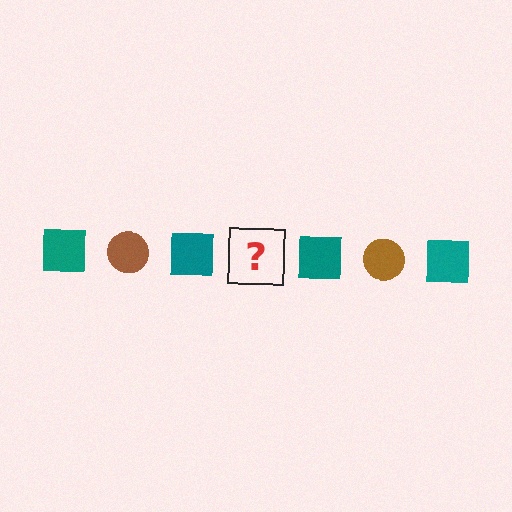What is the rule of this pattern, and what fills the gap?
The rule is that the pattern alternates between teal square and brown circle. The gap should be filled with a brown circle.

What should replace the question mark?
The question mark should be replaced with a brown circle.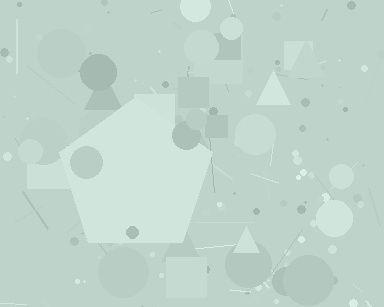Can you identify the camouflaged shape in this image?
The camouflaged shape is a pentagon.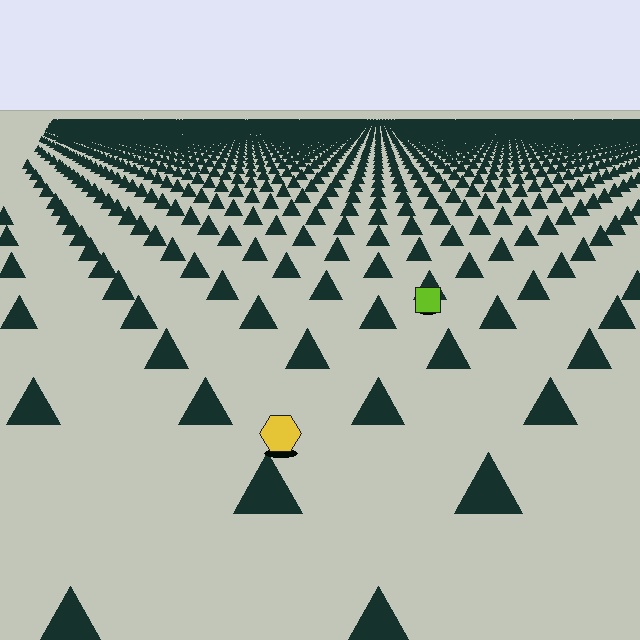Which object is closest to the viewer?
The yellow hexagon is closest. The texture marks near it are larger and more spread out.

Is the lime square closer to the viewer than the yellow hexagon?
No. The yellow hexagon is closer — you can tell from the texture gradient: the ground texture is coarser near it.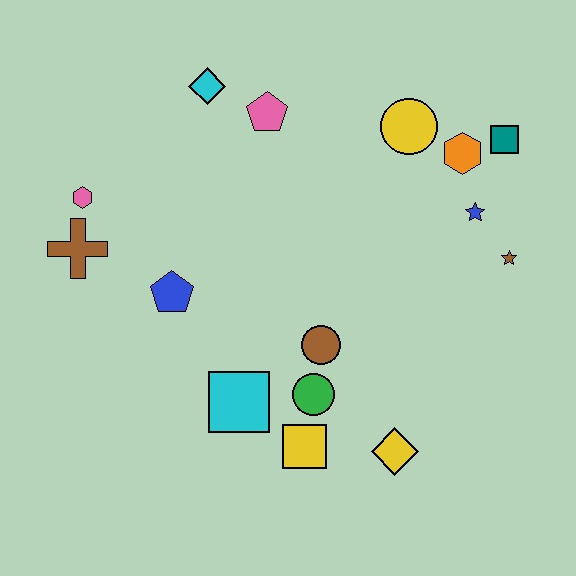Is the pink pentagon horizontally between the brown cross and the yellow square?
Yes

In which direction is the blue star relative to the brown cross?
The blue star is to the right of the brown cross.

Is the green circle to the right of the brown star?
No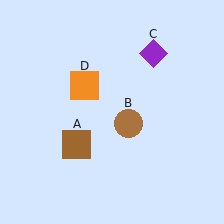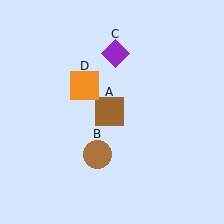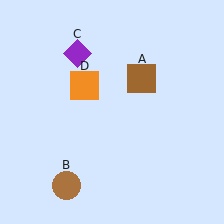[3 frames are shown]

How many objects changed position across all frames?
3 objects changed position: brown square (object A), brown circle (object B), purple diamond (object C).